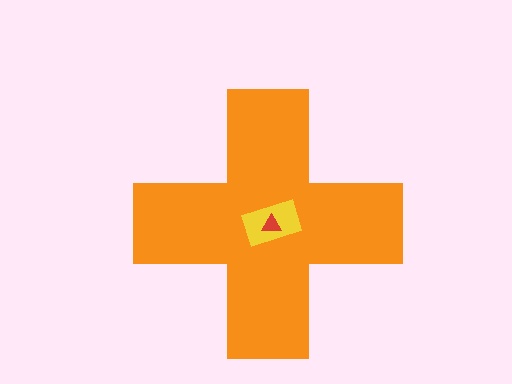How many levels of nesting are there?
3.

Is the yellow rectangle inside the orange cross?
Yes.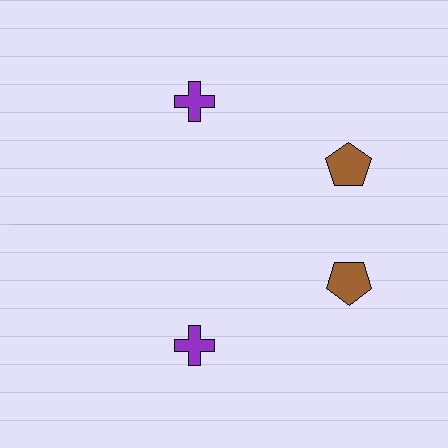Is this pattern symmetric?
Yes, this pattern has bilateral (reflection) symmetry.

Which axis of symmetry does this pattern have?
The pattern has a horizontal axis of symmetry running through the center of the image.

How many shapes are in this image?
There are 4 shapes in this image.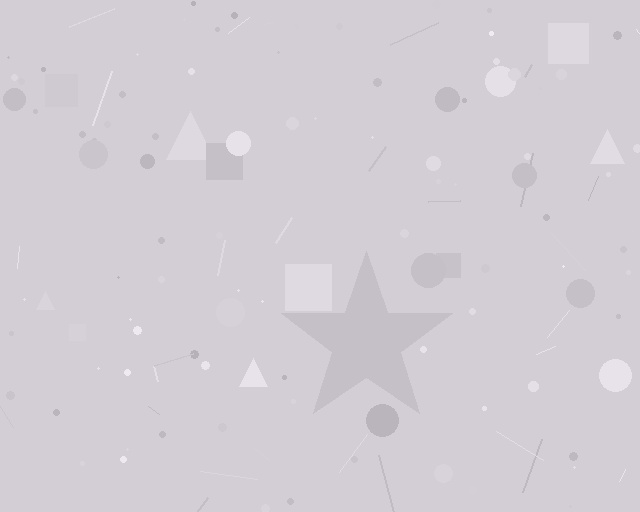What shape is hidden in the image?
A star is hidden in the image.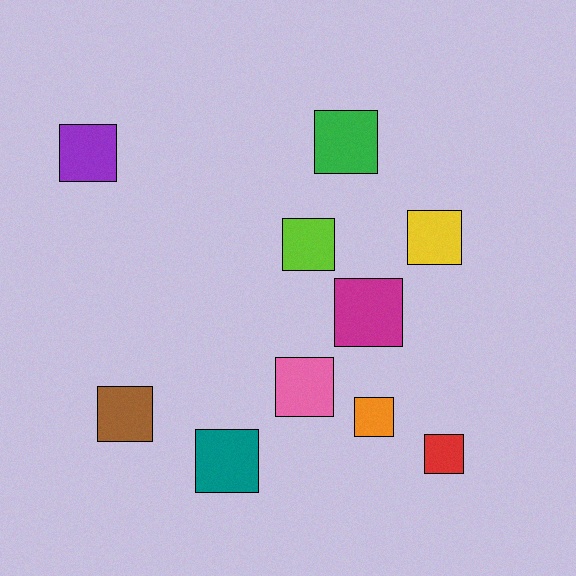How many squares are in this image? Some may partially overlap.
There are 10 squares.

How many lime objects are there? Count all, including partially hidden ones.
There is 1 lime object.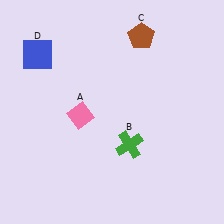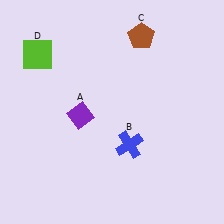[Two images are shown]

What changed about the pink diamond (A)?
In Image 1, A is pink. In Image 2, it changed to purple.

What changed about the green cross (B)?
In Image 1, B is green. In Image 2, it changed to blue.